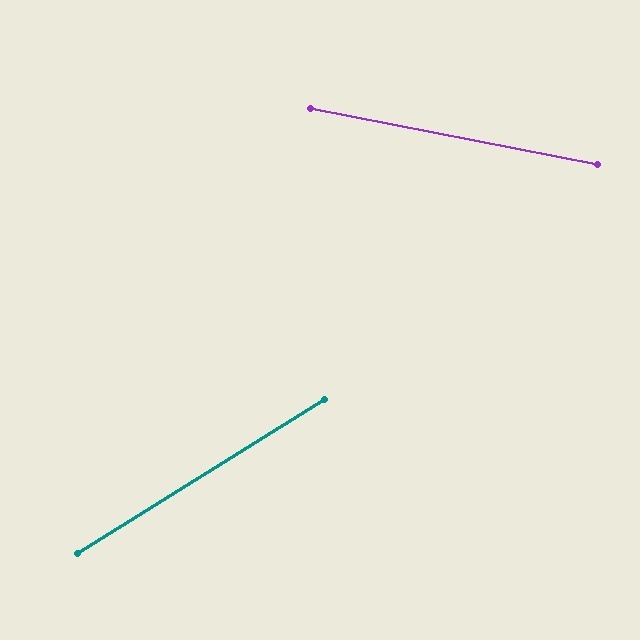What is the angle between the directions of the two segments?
Approximately 43 degrees.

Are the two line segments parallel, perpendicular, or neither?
Neither parallel nor perpendicular — they differ by about 43°.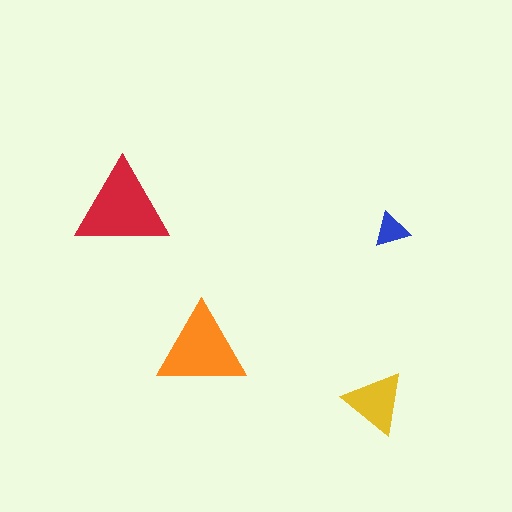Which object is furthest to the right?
The blue triangle is rightmost.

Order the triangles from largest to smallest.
the red one, the orange one, the yellow one, the blue one.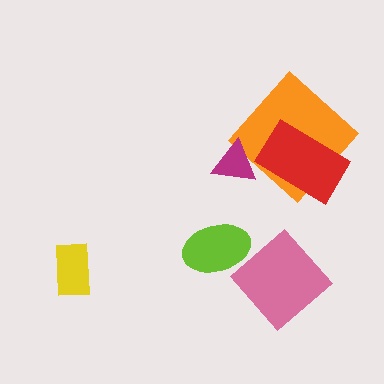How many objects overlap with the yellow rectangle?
0 objects overlap with the yellow rectangle.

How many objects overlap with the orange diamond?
2 objects overlap with the orange diamond.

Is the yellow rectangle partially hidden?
No, no other shape covers it.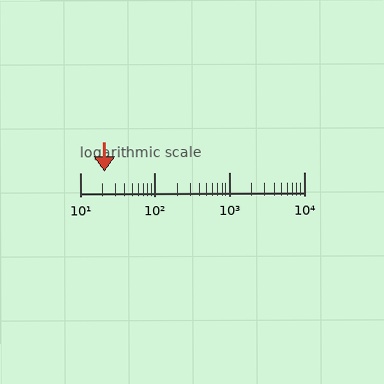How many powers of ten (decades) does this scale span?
The scale spans 3 decades, from 10 to 10000.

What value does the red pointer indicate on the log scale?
The pointer indicates approximately 21.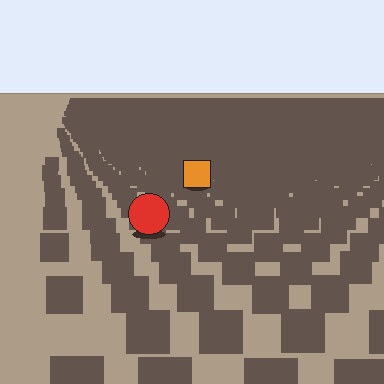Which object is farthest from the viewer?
The orange square is farthest from the viewer. It appears smaller and the ground texture around it is denser.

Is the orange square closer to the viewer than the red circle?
No. The red circle is closer — you can tell from the texture gradient: the ground texture is coarser near it.